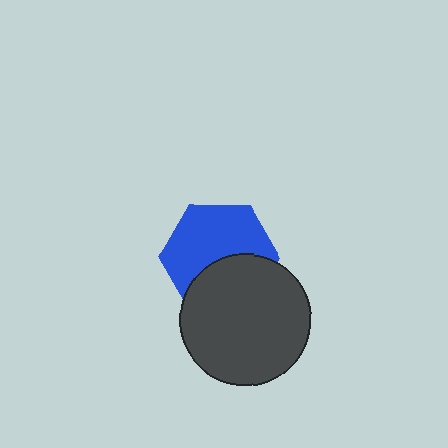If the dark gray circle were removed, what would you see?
You would see the complete blue hexagon.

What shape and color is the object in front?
The object in front is a dark gray circle.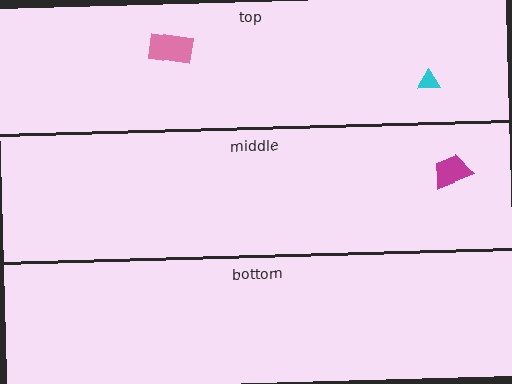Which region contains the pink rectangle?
The top region.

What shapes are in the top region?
The pink rectangle, the cyan triangle.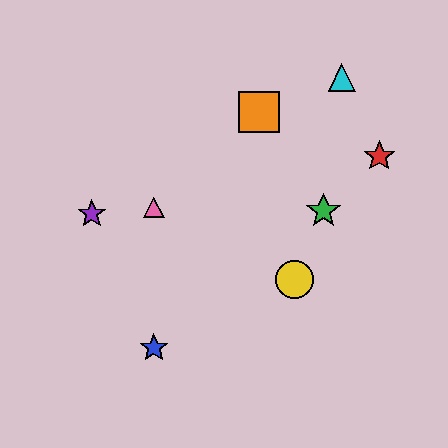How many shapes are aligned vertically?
2 shapes (the blue star, the pink triangle) are aligned vertically.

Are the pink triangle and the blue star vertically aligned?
Yes, both are at x≈154.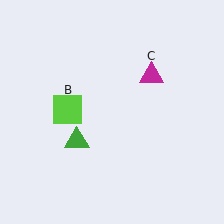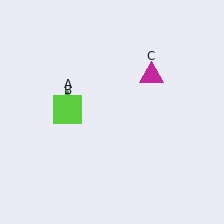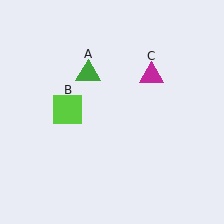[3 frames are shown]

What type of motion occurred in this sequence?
The green triangle (object A) rotated clockwise around the center of the scene.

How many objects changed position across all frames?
1 object changed position: green triangle (object A).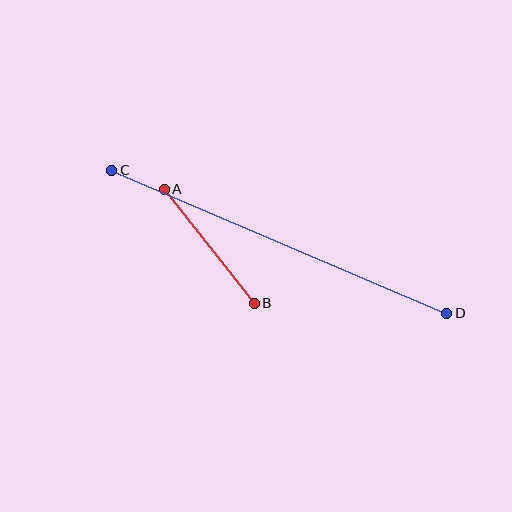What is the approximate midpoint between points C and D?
The midpoint is at approximately (279, 242) pixels.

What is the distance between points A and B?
The distance is approximately 145 pixels.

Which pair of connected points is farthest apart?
Points C and D are farthest apart.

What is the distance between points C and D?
The distance is approximately 364 pixels.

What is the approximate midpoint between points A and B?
The midpoint is at approximately (209, 246) pixels.